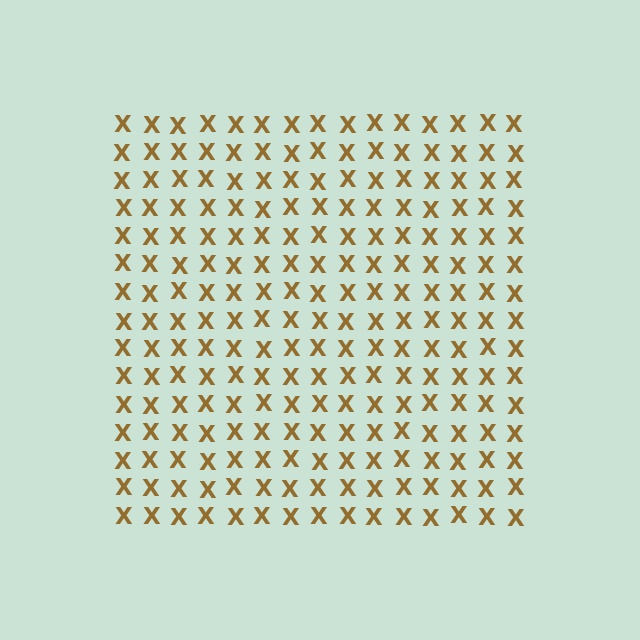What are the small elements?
The small elements are letter X's.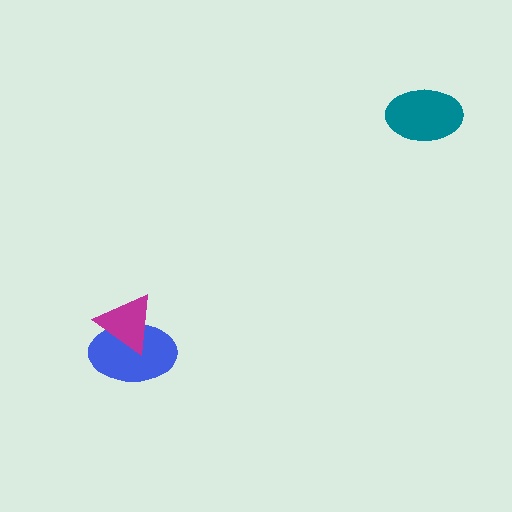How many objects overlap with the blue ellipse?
1 object overlaps with the blue ellipse.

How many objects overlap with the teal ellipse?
0 objects overlap with the teal ellipse.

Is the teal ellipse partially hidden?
No, no other shape covers it.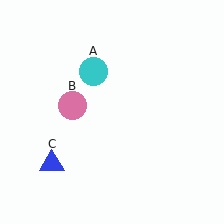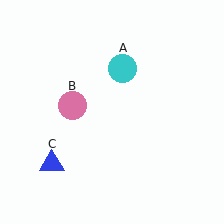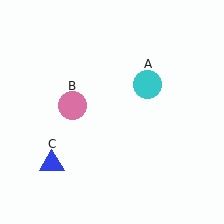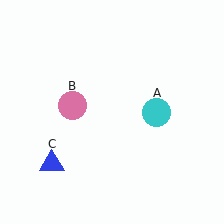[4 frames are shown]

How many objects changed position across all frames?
1 object changed position: cyan circle (object A).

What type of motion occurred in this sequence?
The cyan circle (object A) rotated clockwise around the center of the scene.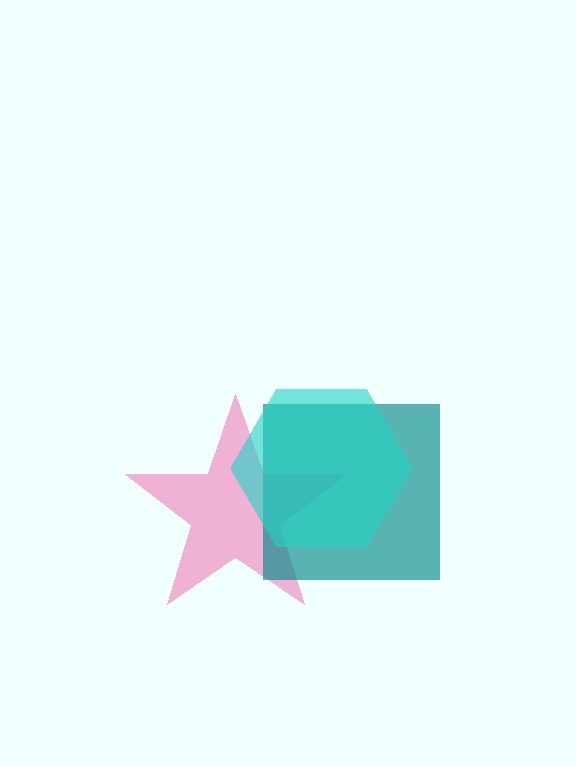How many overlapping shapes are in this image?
There are 3 overlapping shapes in the image.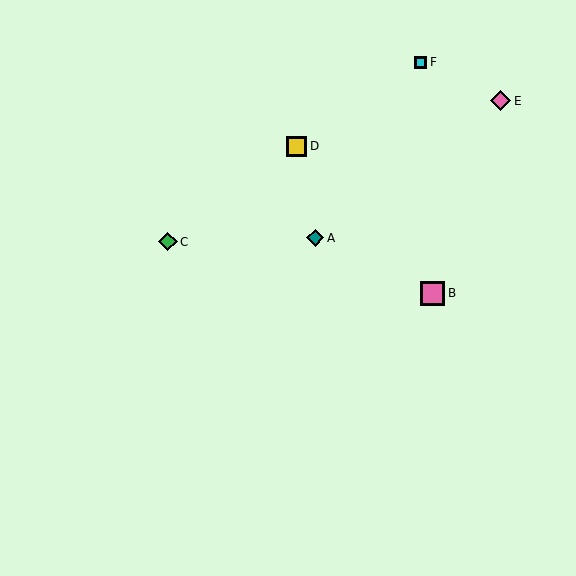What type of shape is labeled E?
Shape E is a pink diamond.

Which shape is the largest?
The pink square (labeled B) is the largest.